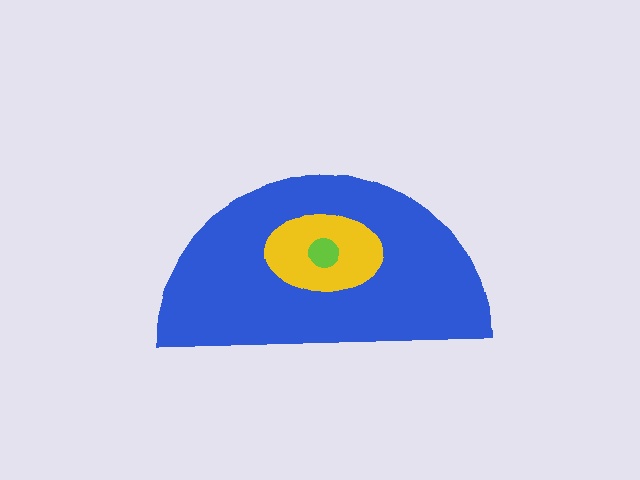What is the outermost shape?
The blue semicircle.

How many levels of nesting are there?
3.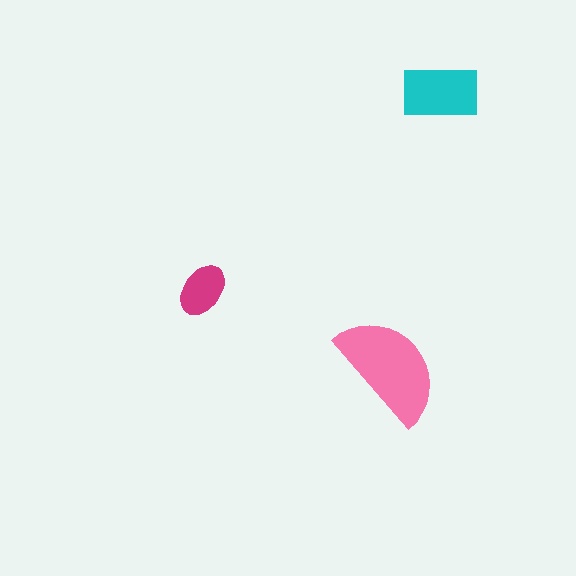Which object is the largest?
The pink semicircle.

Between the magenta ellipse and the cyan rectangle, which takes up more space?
The cyan rectangle.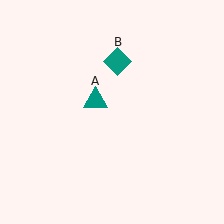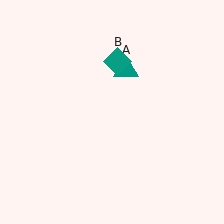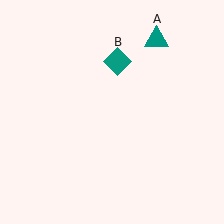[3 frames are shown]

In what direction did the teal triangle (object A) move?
The teal triangle (object A) moved up and to the right.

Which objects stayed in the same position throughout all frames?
Teal diamond (object B) remained stationary.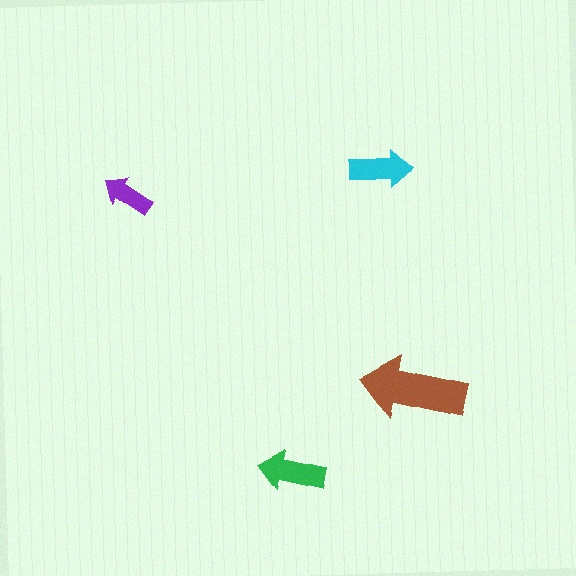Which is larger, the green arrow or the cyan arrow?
The green one.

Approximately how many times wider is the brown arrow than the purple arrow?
About 2 times wider.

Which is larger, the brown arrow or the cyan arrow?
The brown one.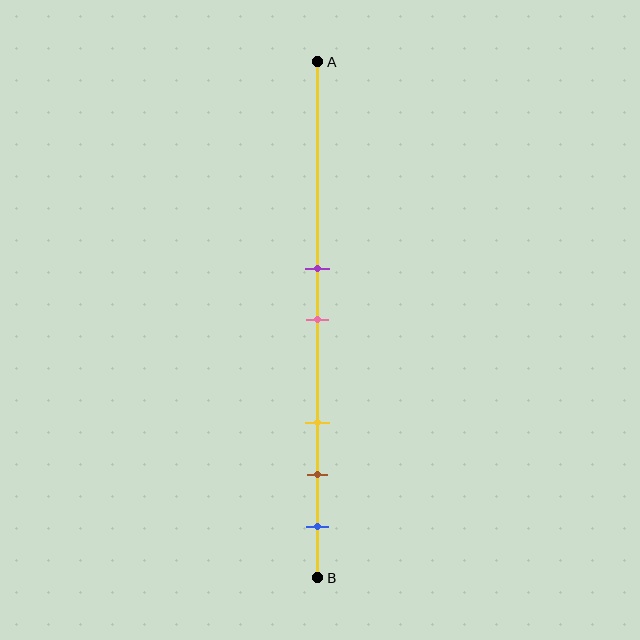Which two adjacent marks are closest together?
The purple and pink marks are the closest adjacent pair.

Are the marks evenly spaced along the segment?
No, the marks are not evenly spaced.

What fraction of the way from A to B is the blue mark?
The blue mark is approximately 90% (0.9) of the way from A to B.